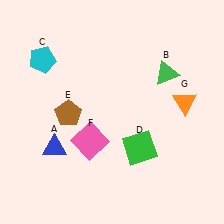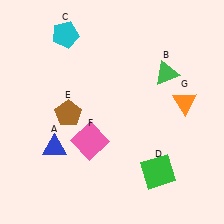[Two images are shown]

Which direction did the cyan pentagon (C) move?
The cyan pentagon (C) moved up.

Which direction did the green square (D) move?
The green square (D) moved down.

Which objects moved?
The objects that moved are: the cyan pentagon (C), the green square (D).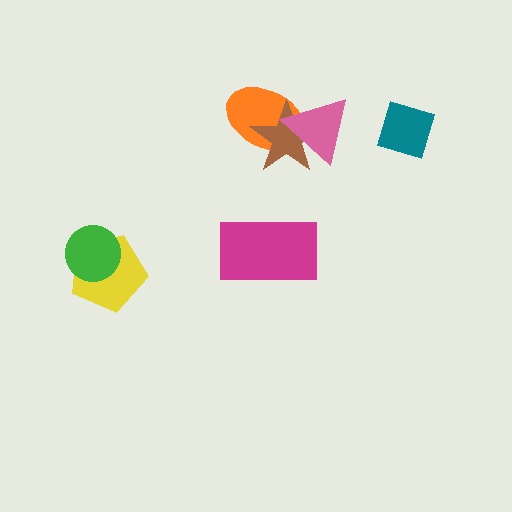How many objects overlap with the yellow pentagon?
1 object overlaps with the yellow pentagon.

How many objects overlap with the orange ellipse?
2 objects overlap with the orange ellipse.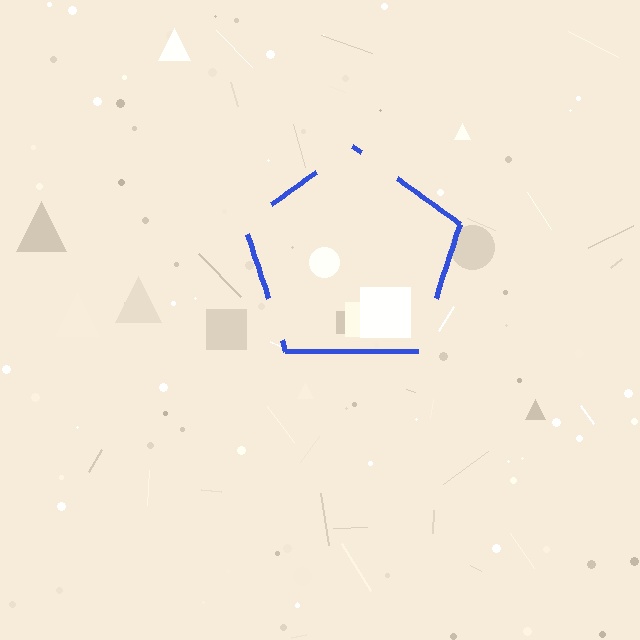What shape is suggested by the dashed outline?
The dashed outline suggests a pentagon.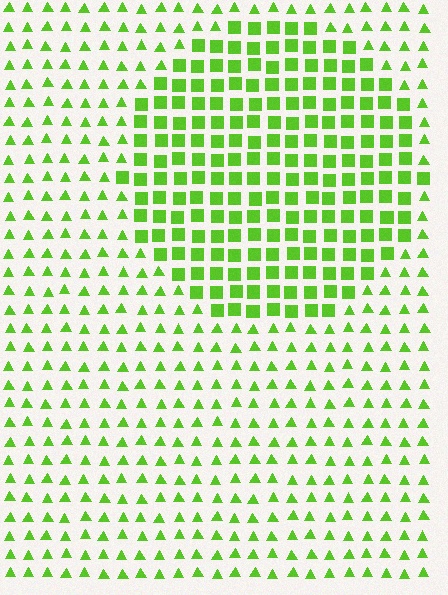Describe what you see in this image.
The image is filled with small lime elements arranged in a uniform grid. A circle-shaped region contains squares, while the surrounding area contains triangles. The boundary is defined purely by the change in element shape.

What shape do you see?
I see a circle.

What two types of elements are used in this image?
The image uses squares inside the circle region and triangles outside it.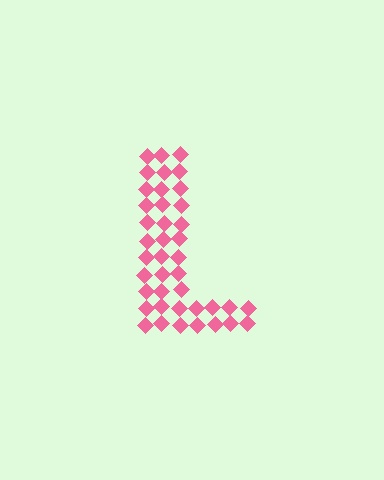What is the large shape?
The large shape is the letter L.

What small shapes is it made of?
It is made of small diamonds.